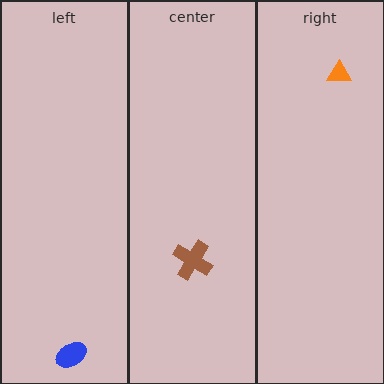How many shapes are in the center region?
1.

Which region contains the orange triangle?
The right region.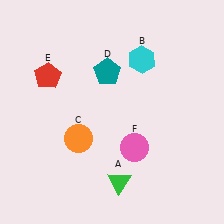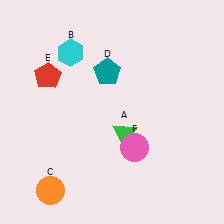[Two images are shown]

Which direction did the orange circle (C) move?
The orange circle (C) moved down.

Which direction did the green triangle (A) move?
The green triangle (A) moved up.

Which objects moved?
The objects that moved are: the green triangle (A), the cyan hexagon (B), the orange circle (C).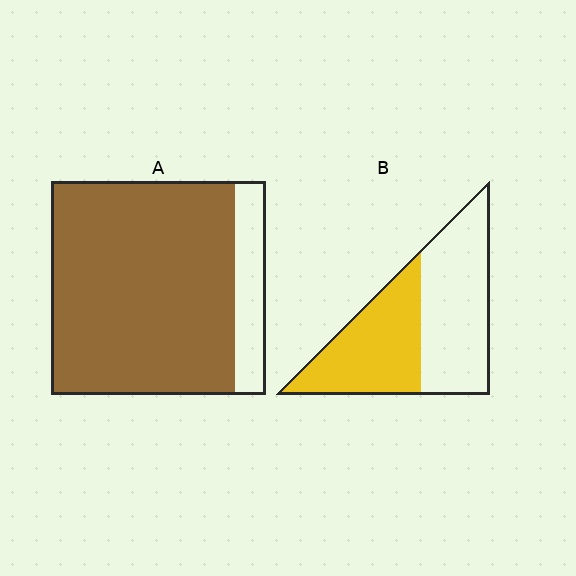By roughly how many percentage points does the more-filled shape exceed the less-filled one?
By roughly 40 percentage points (A over B).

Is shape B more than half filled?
Roughly half.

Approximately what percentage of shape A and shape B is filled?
A is approximately 85% and B is approximately 45%.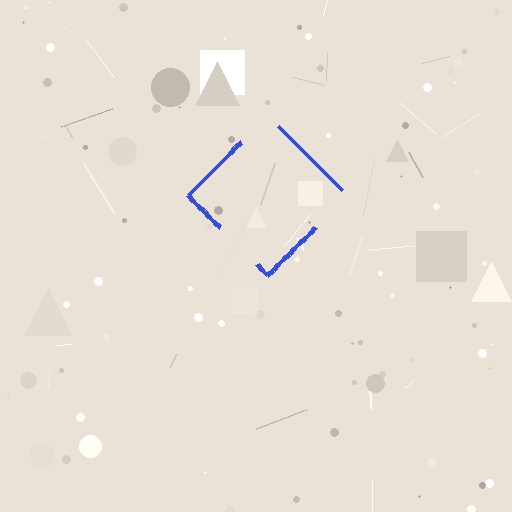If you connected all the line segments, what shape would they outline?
They would outline a diamond.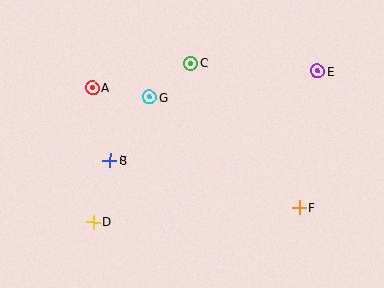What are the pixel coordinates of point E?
Point E is at (317, 71).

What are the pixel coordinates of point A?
Point A is at (92, 88).